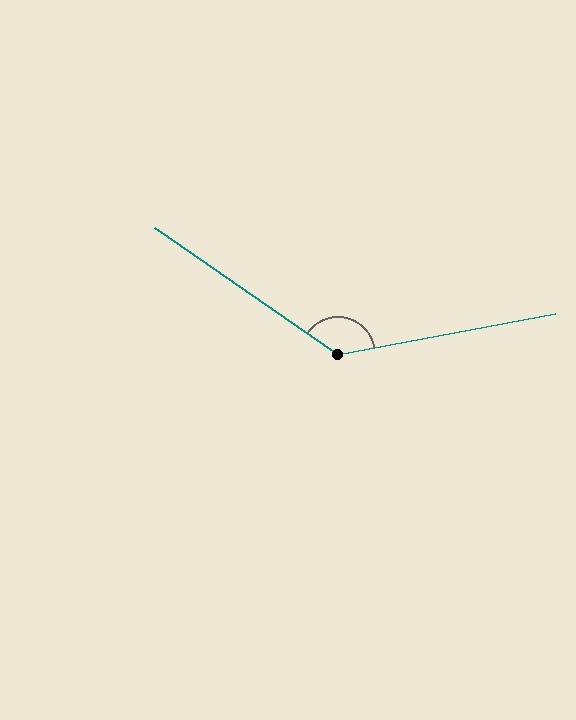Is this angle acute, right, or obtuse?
It is obtuse.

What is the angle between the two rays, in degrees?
Approximately 135 degrees.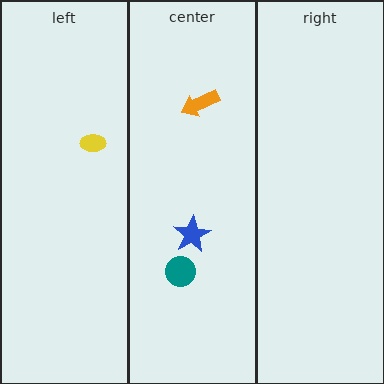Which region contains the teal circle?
The center region.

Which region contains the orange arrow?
The center region.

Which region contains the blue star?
The center region.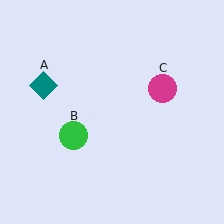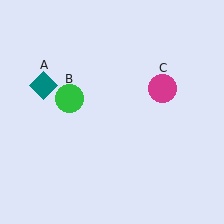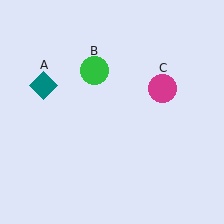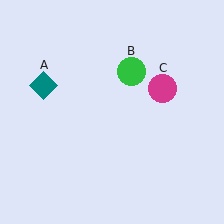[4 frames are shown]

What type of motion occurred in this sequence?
The green circle (object B) rotated clockwise around the center of the scene.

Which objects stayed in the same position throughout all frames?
Teal diamond (object A) and magenta circle (object C) remained stationary.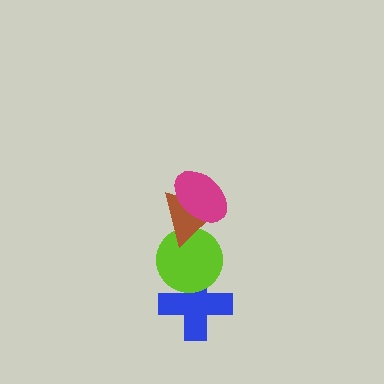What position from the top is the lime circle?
The lime circle is 3rd from the top.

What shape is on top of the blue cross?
The lime circle is on top of the blue cross.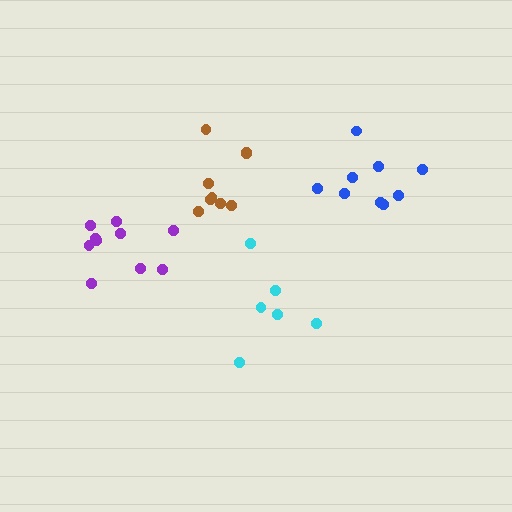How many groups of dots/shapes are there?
There are 4 groups.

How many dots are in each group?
Group 1: 6 dots, Group 2: 9 dots, Group 3: 10 dots, Group 4: 9 dots (34 total).